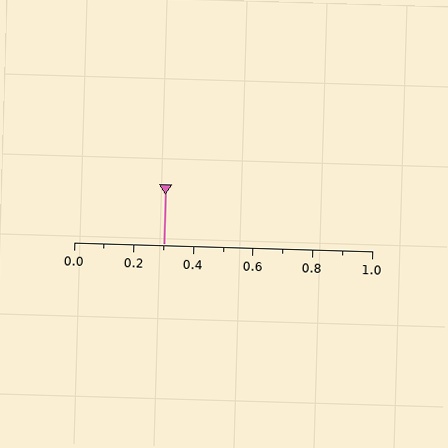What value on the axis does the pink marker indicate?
The marker indicates approximately 0.3.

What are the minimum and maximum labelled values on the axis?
The axis runs from 0.0 to 1.0.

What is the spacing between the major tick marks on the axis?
The major ticks are spaced 0.2 apart.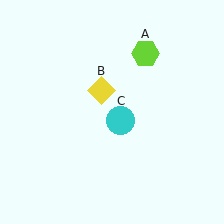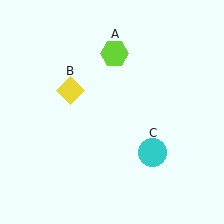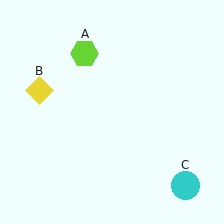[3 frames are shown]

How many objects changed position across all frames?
3 objects changed position: lime hexagon (object A), yellow diamond (object B), cyan circle (object C).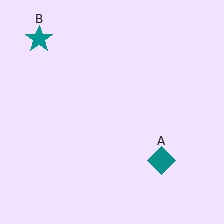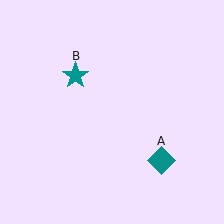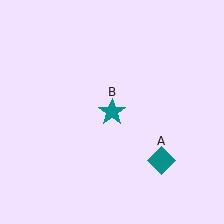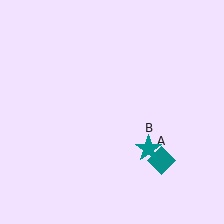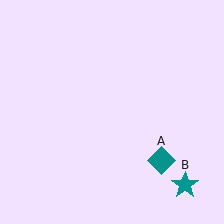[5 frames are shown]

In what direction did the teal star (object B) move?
The teal star (object B) moved down and to the right.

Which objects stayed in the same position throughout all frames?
Teal diamond (object A) remained stationary.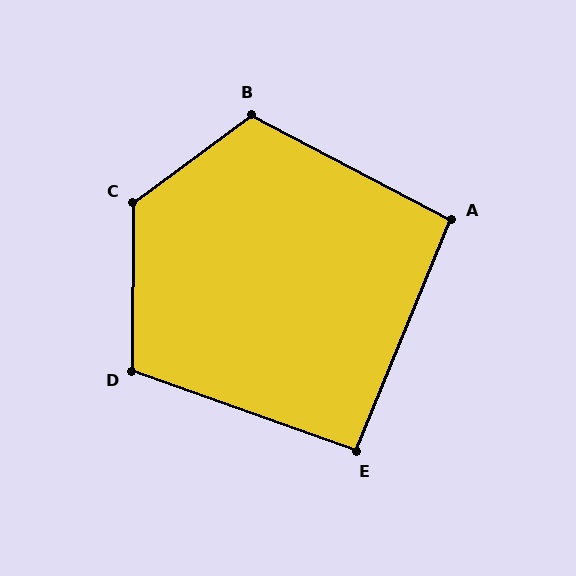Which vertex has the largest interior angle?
C, at approximately 127 degrees.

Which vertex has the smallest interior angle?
E, at approximately 93 degrees.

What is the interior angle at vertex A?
Approximately 95 degrees (obtuse).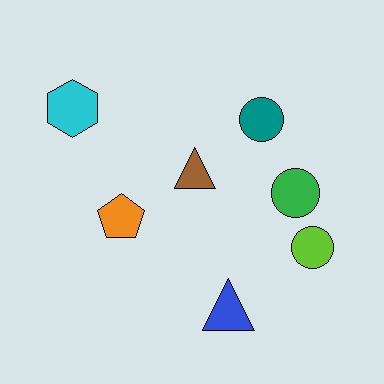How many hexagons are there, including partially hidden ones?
There is 1 hexagon.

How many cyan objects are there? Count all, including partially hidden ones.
There is 1 cyan object.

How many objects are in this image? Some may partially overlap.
There are 7 objects.